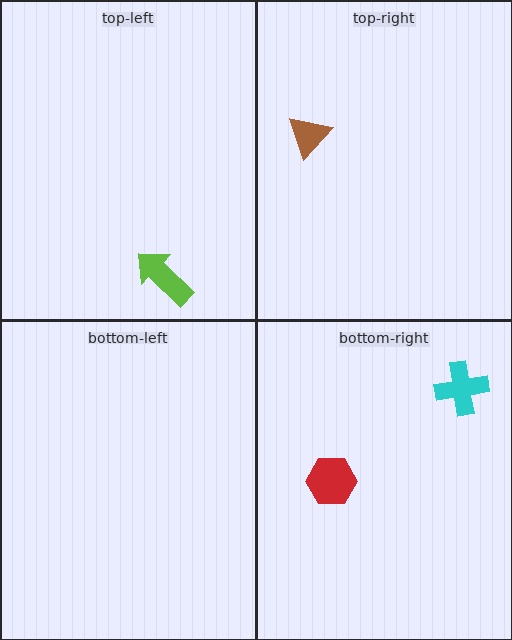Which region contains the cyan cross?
The bottom-right region.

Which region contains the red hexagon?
The bottom-right region.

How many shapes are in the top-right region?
1.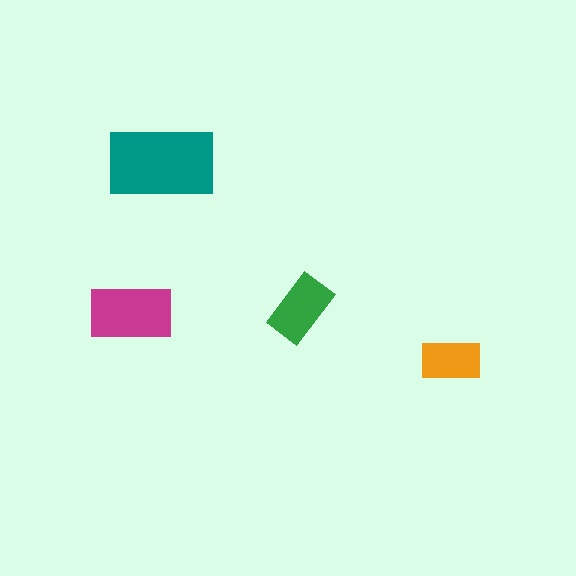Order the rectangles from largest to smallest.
the teal one, the magenta one, the green one, the orange one.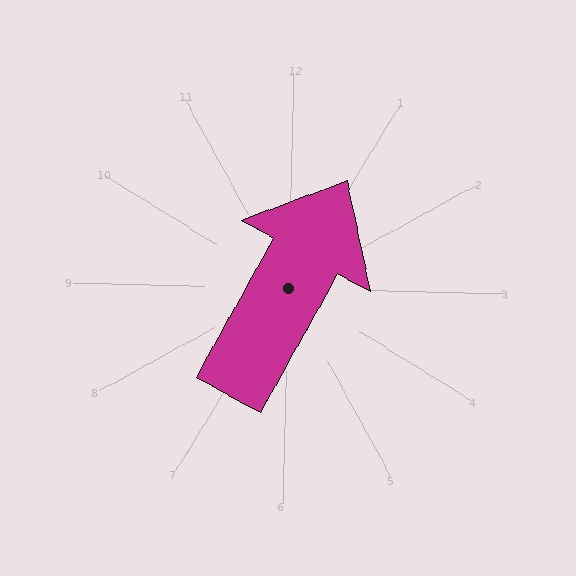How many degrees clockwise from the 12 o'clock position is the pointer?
Approximately 28 degrees.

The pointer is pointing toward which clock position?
Roughly 1 o'clock.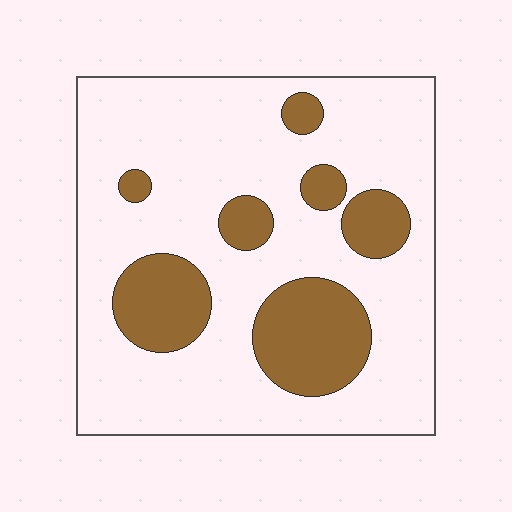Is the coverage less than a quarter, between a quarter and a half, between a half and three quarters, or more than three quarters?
Less than a quarter.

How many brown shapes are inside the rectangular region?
7.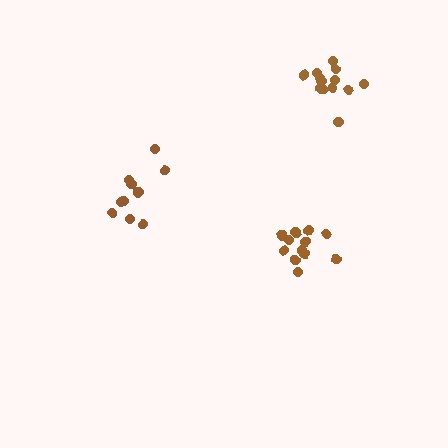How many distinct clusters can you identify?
There are 3 distinct clusters.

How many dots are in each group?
Group 1: 10 dots, Group 2: 13 dots, Group 3: 12 dots (35 total).